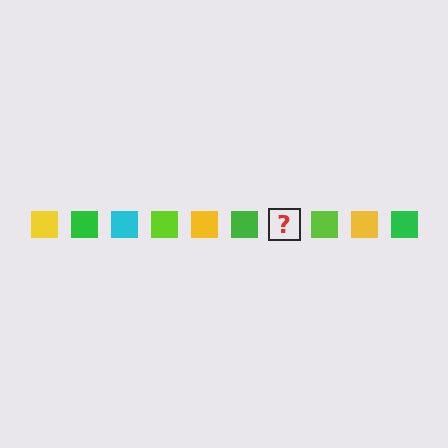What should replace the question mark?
The question mark should be replaced with a cyan square.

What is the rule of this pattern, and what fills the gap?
The rule is that the pattern cycles through yellow, green, cyan, lime squares. The gap should be filled with a cyan square.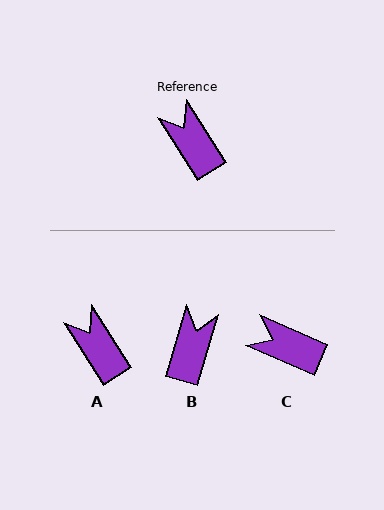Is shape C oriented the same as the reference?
No, it is off by about 34 degrees.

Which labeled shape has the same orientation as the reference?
A.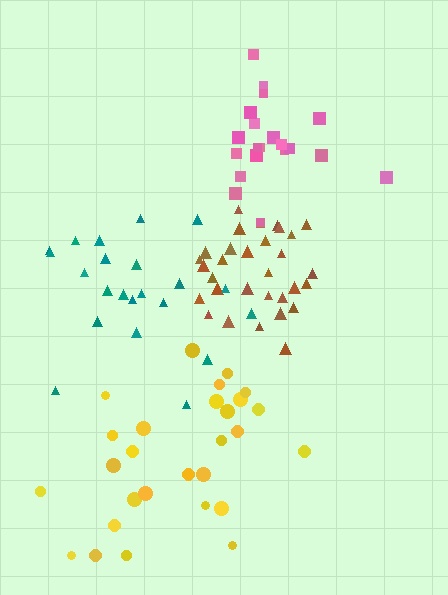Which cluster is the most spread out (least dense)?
Yellow.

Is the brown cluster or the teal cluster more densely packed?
Brown.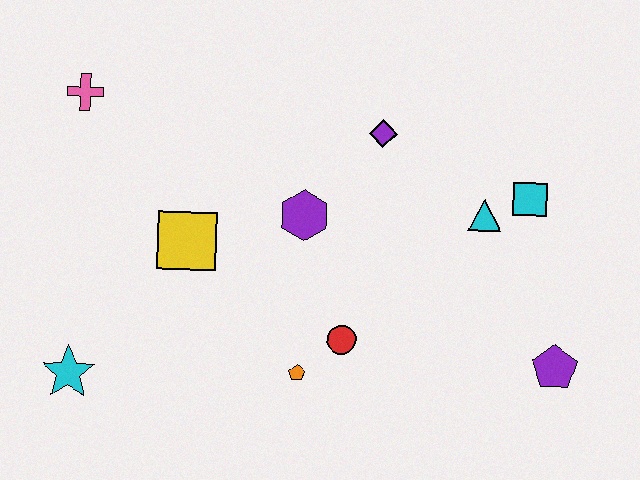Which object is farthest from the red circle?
The pink cross is farthest from the red circle.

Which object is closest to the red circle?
The orange pentagon is closest to the red circle.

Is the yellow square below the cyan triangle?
Yes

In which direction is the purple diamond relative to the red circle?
The purple diamond is above the red circle.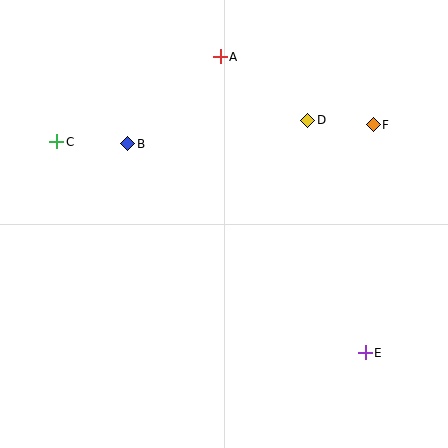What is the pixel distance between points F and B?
The distance between F and B is 246 pixels.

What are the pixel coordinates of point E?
Point E is at (365, 353).